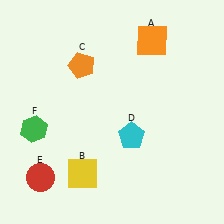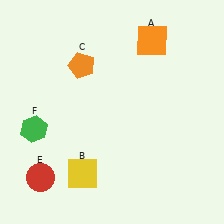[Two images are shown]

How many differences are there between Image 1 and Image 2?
There is 1 difference between the two images.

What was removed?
The cyan pentagon (D) was removed in Image 2.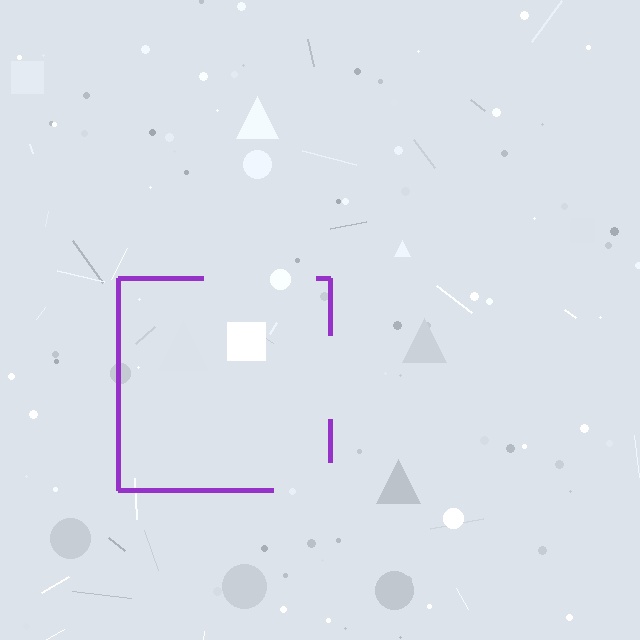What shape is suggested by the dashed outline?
The dashed outline suggests a square.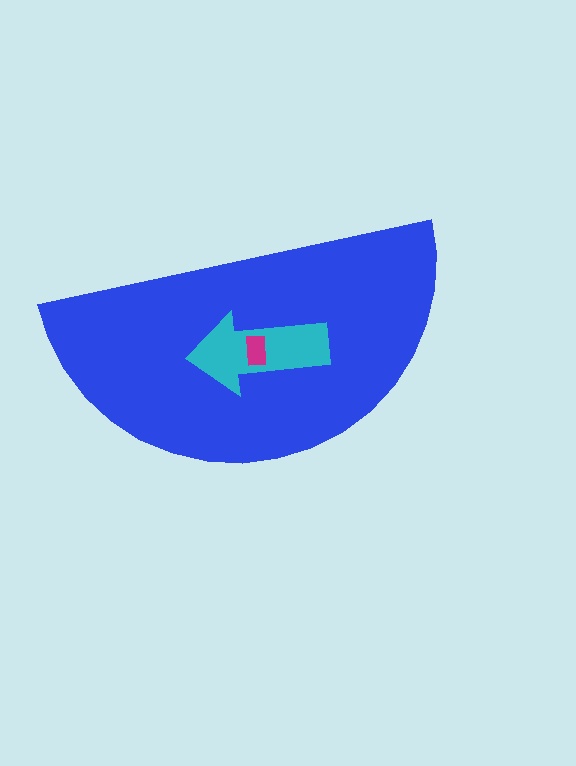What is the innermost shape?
The magenta rectangle.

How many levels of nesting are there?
3.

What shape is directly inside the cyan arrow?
The magenta rectangle.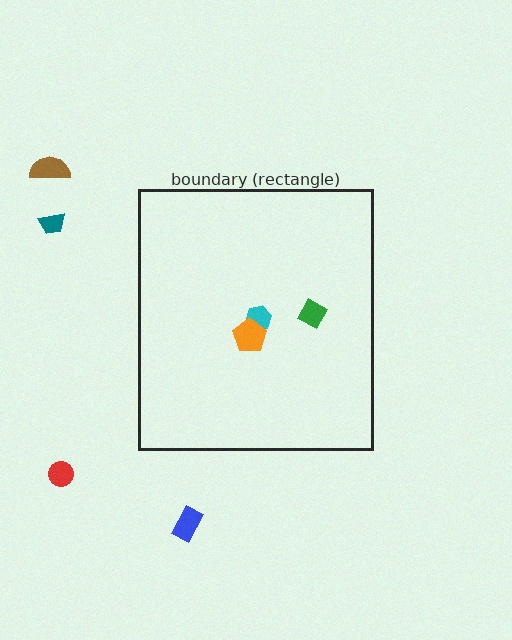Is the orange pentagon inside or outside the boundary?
Inside.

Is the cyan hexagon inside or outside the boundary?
Inside.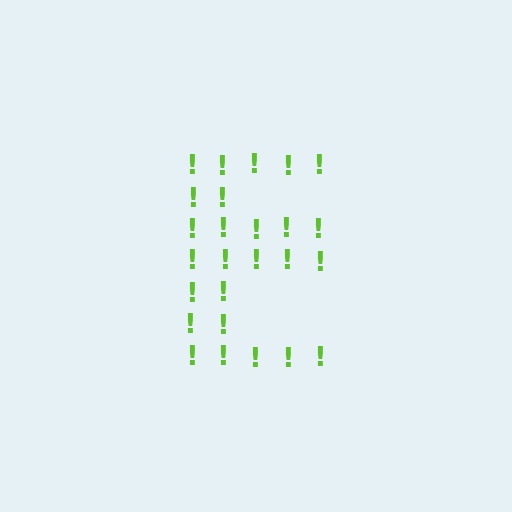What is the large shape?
The large shape is the letter E.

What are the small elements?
The small elements are exclamation marks.